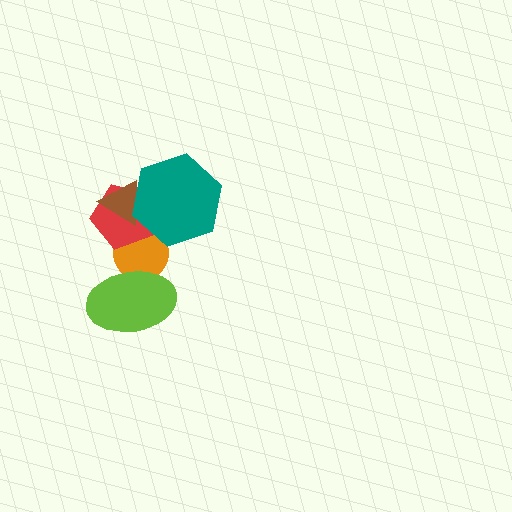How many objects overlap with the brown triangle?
2 objects overlap with the brown triangle.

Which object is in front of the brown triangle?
The teal hexagon is in front of the brown triangle.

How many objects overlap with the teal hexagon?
3 objects overlap with the teal hexagon.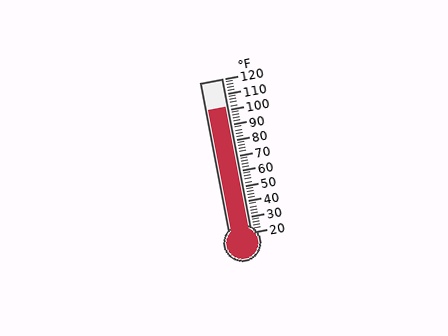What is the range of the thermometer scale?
The thermometer scale ranges from 20°F to 120°F.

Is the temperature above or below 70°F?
The temperature is above 70°F.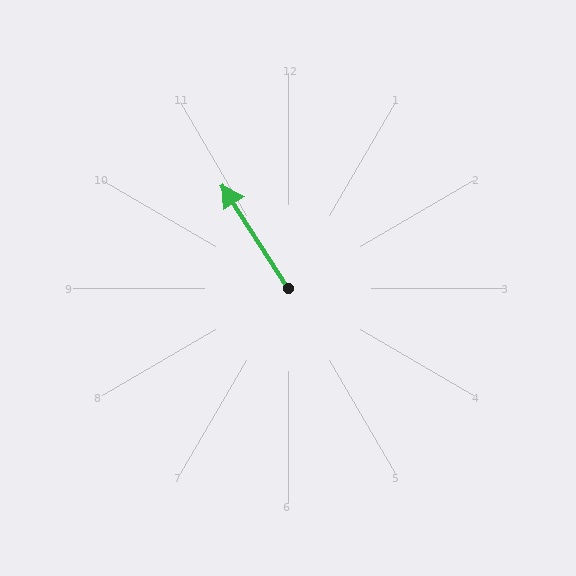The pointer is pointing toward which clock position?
Roughly 11 o'clock.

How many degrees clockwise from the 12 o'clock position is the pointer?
Approximately 327 degrees.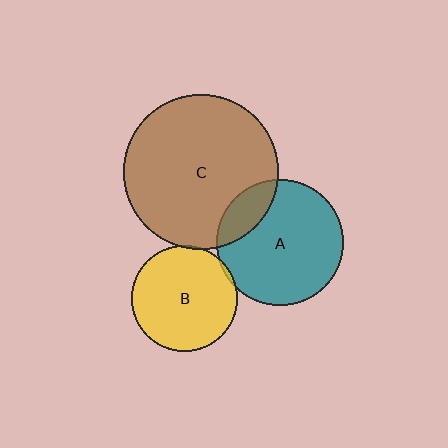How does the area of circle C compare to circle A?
Approximately 1.5 times.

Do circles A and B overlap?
Yes.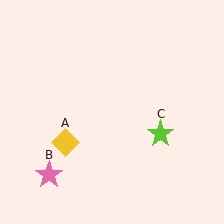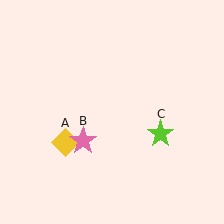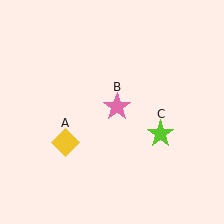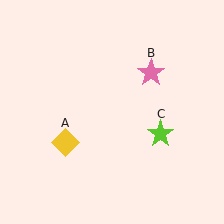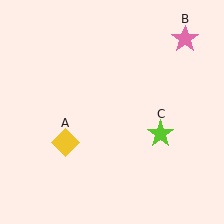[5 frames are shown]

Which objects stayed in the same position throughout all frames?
Yellow diamond (object A) and lime star (object C) remained stationary.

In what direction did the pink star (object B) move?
The pink star (object B) moved up and to the right.